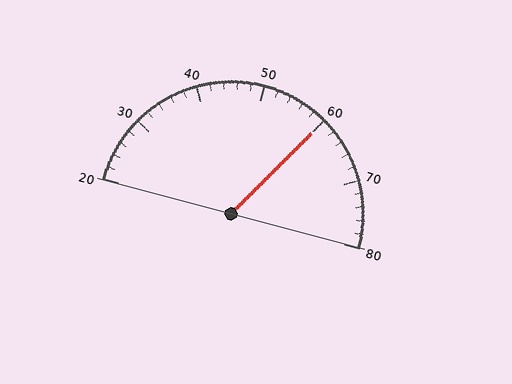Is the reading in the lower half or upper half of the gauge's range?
The reading is in the upper half of the range (20 to 80).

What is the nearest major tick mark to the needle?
The nearest major tick mark is 60.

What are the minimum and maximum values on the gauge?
The gauge ranges from 20 to 80.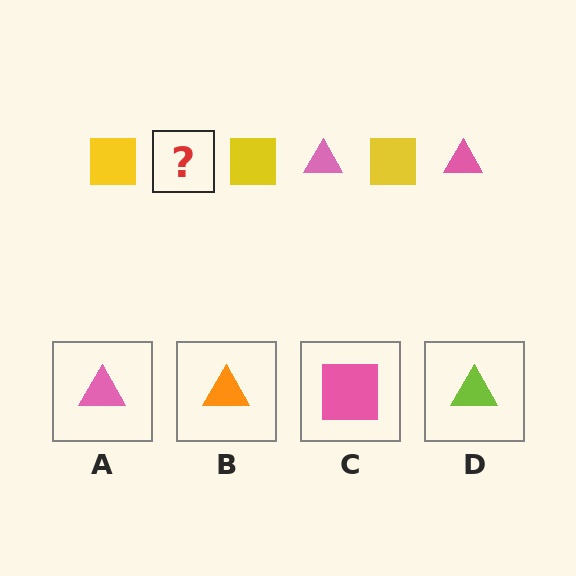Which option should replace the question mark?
Option A.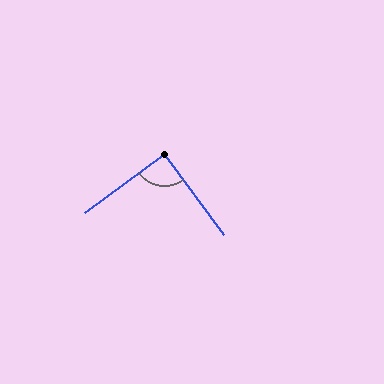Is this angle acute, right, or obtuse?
It is approximately a right angle.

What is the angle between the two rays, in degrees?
Approximately 90 degrees.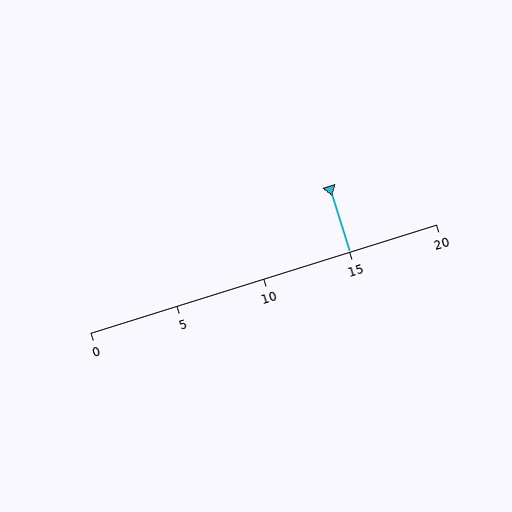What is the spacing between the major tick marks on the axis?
The major ticks are spaced 5 apart.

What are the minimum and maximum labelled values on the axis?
The axis runs from 0 to 20.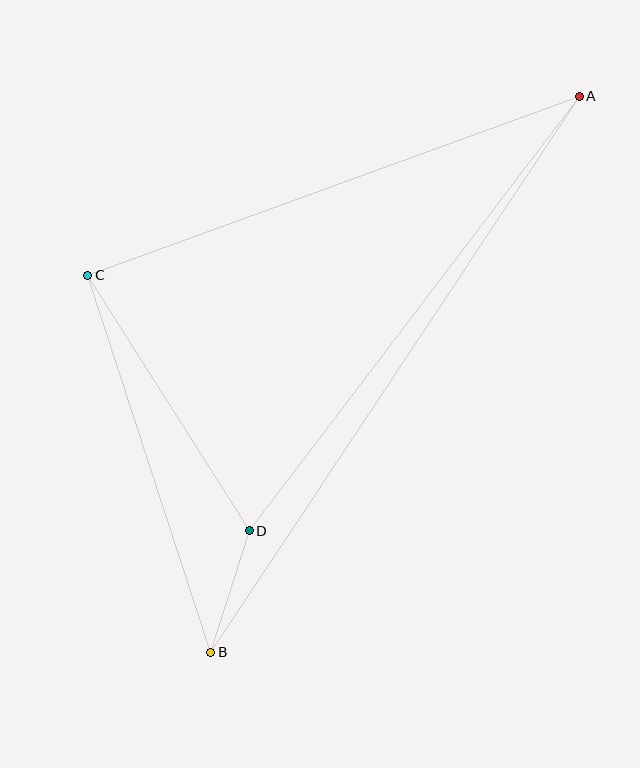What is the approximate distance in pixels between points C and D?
The distance between C and D is approximately 302 pixels.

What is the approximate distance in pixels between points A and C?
The distance between A and C is approximately 523 pixels.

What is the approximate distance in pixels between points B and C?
The distance between B and C is approximately 397 pixels.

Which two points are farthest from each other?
Points A and B are farthest from each other.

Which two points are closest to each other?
Points B and D are closest to each other.